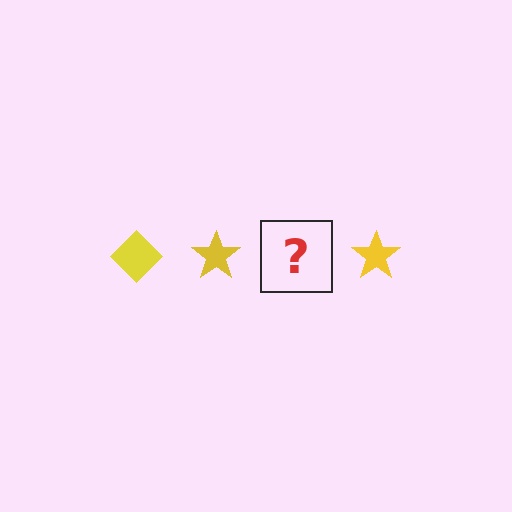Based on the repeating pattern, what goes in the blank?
The blank should be a yellow diamond.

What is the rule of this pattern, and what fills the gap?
The rule is that the pattern cycles through diamond, star shapes in yellow. The gap should be filled with a yellow diamond.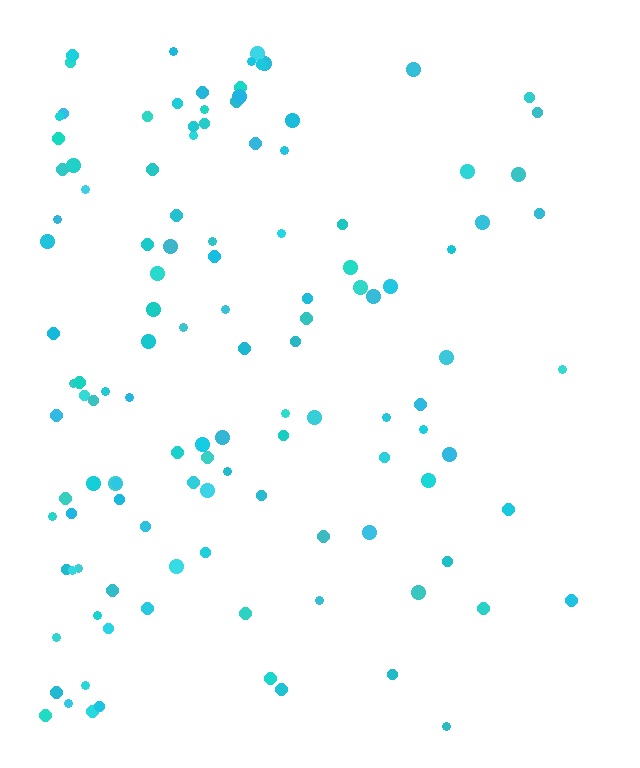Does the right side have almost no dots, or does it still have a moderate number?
Still a moderate number, just noticeably fewer than the left.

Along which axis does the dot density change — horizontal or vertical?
Horizontal.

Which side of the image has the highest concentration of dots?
The left.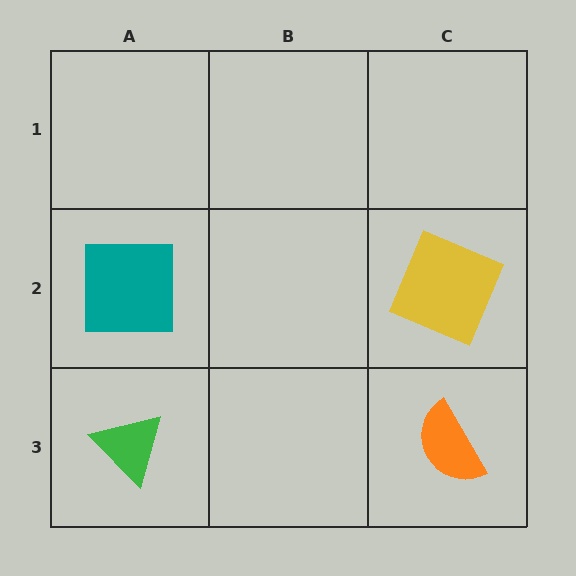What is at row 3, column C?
An orange semicircle.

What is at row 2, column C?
A yellow square.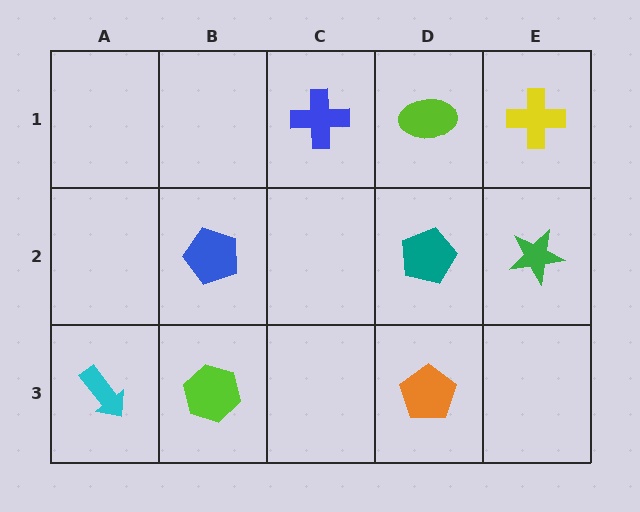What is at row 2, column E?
A green star.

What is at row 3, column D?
An orange pentagon.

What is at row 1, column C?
A blue cross.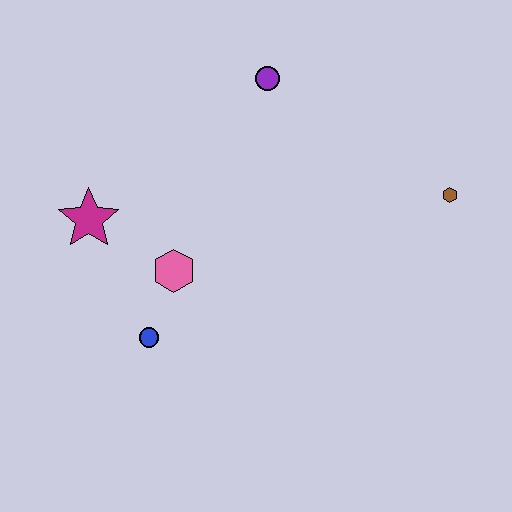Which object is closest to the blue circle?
The pink hexagon is closest to the blue circle.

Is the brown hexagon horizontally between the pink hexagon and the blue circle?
No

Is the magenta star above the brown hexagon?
No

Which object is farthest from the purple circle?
The blue circle is farthest from the purple circle.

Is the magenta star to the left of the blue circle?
Yes